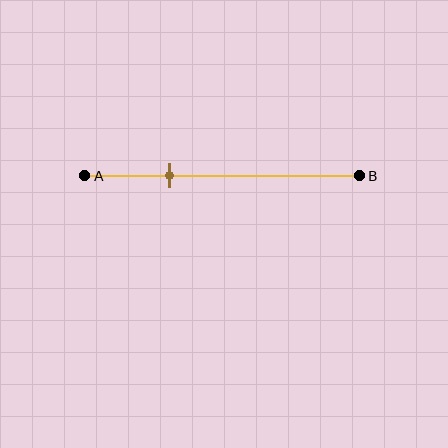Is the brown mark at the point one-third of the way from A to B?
Yes, the mark is approximately at the one-third point.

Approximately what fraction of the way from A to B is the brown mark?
The brown mark is approximately 30% of the way from A to B.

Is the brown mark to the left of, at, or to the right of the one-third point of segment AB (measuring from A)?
The brown mark is approximately at the one-third point of segment AB.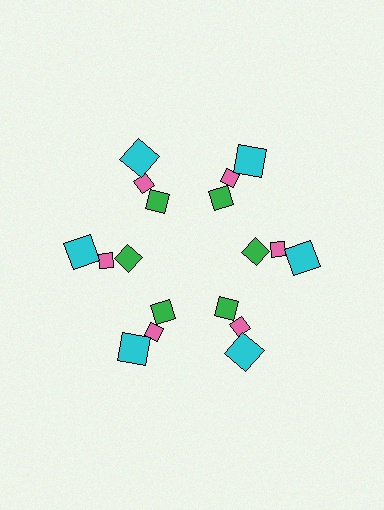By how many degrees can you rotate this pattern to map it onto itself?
The pattern maps onto itself every 60 degrees of rotation.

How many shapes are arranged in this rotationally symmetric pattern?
There are 18 shapes, arranged in 6 groups of 3.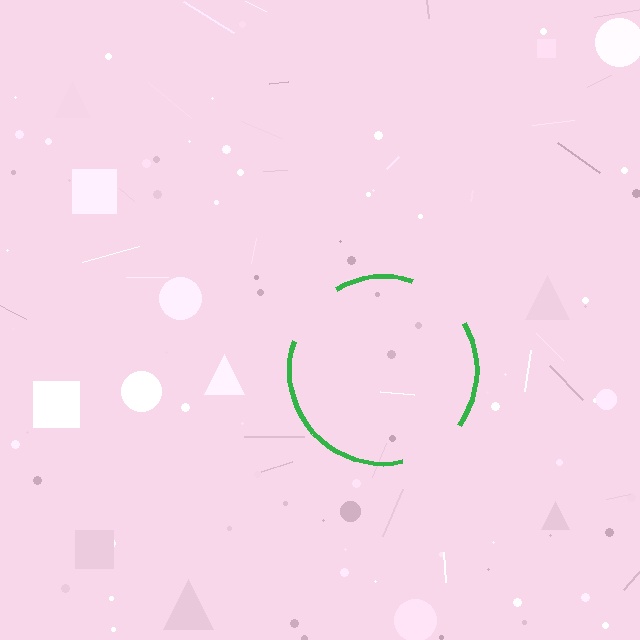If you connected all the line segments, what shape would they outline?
They would outline a circle.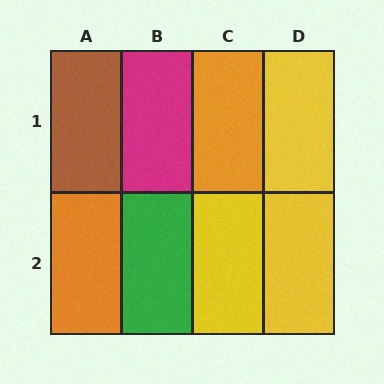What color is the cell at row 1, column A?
Brown.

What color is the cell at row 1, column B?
Magenta.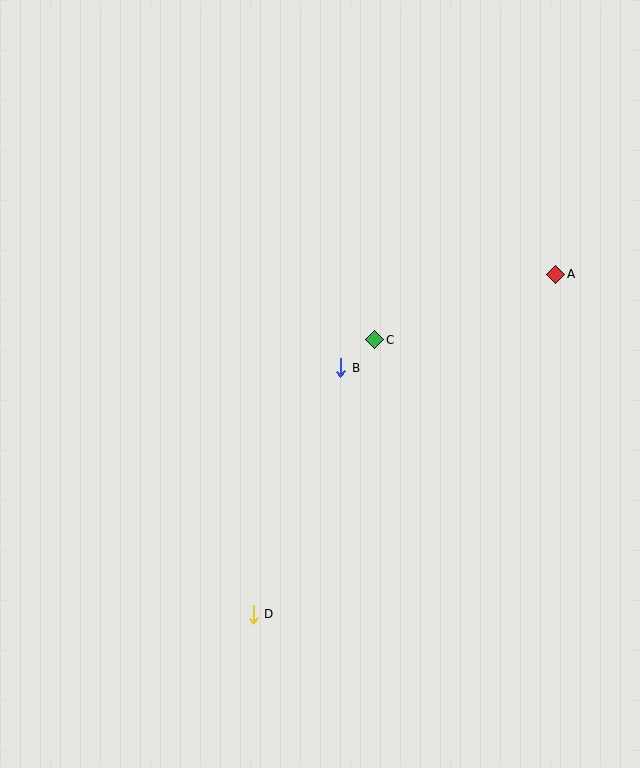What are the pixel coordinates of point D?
Point D is at (253, 614).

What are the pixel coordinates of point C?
Point C is at (375, 340).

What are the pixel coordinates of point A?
Point A is at (556, 274).